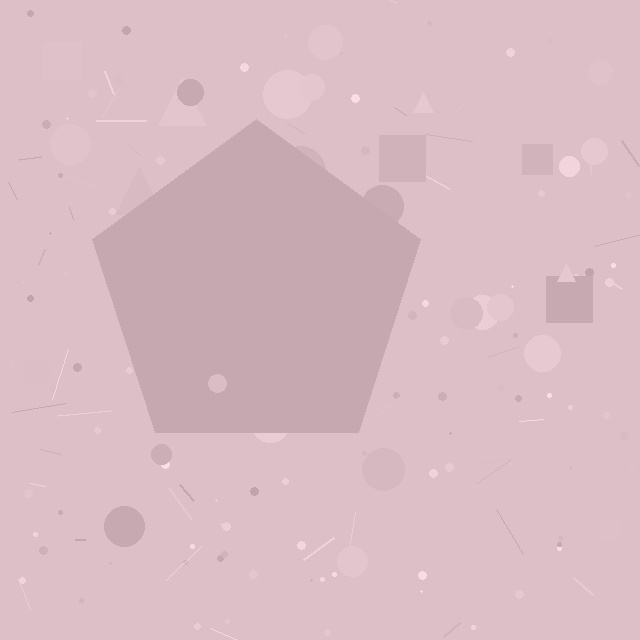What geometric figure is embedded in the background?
A pentagon is embedded in the background.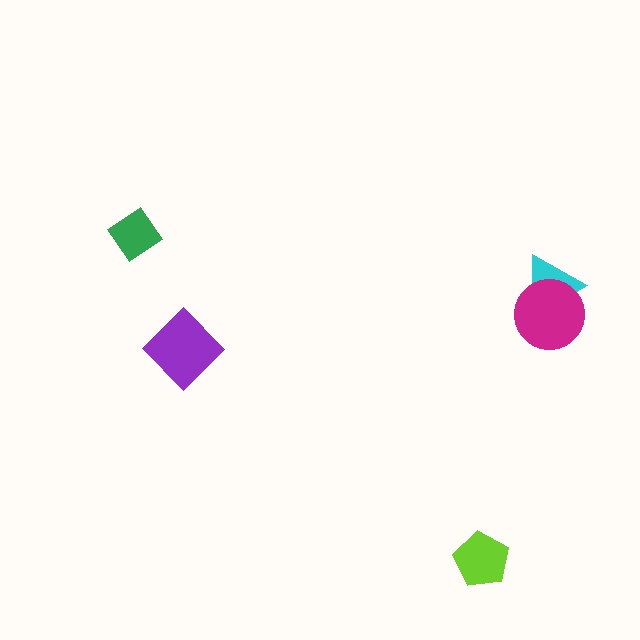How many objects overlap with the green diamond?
0 objects overlap with the green diamond.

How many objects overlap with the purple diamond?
0 objects overlap with the purple diamond.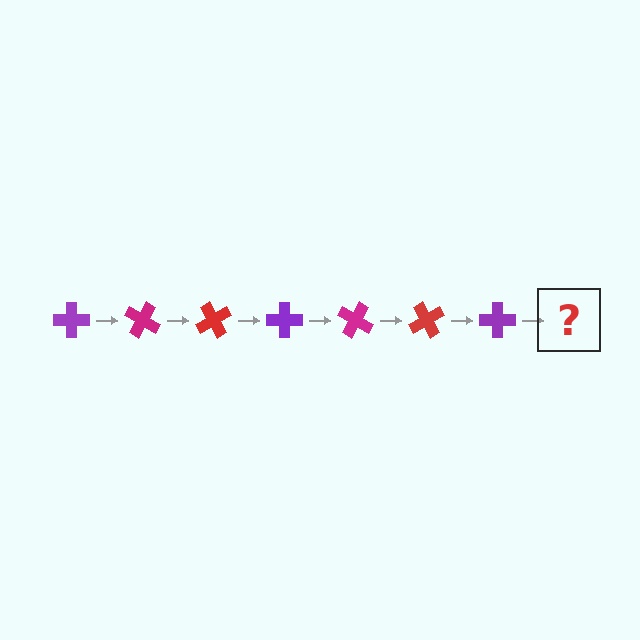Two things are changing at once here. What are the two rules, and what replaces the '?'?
The two rules are that it rotates 30 degrees each step and the color cycles through purple, magenta, and red. The '?' should be a magenta cross, rotated 210 degrees from the start.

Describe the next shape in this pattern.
It should be a magenta cross, rotated 210 degrees from the start.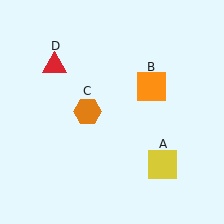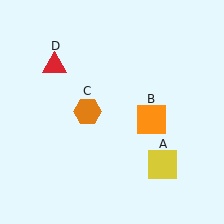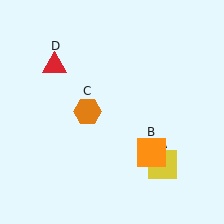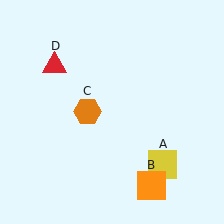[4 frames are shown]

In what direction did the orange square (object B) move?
The orange square (object B) moved down.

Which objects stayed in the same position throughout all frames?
Yellow square (object A) and orange hexagon (object C) and red triangle (object D) remained stationary.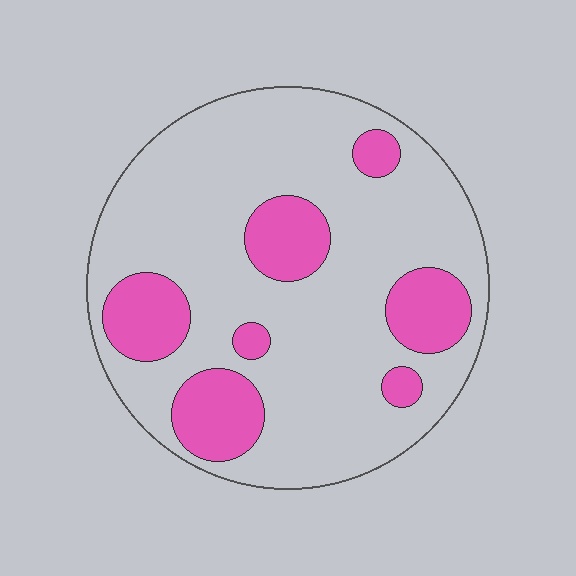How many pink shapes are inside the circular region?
7.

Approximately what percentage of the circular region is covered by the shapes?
Approximately 25%.